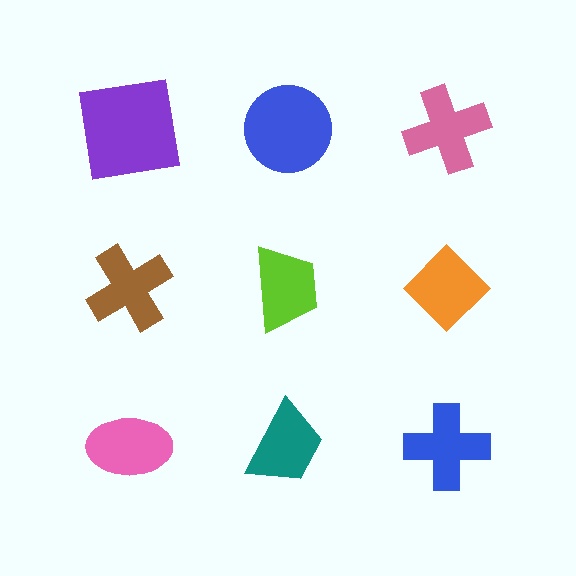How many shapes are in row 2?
3 shapes.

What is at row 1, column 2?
A blue circle.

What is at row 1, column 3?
A pink cross.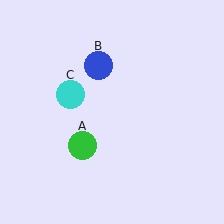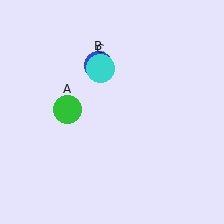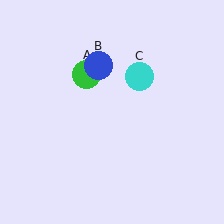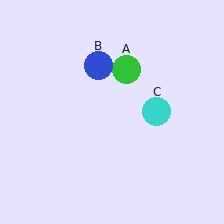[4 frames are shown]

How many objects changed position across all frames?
2 objects changed position: green circle (object A), cyan circle (object C).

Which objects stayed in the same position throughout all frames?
Blue circle (object B) remained stationary.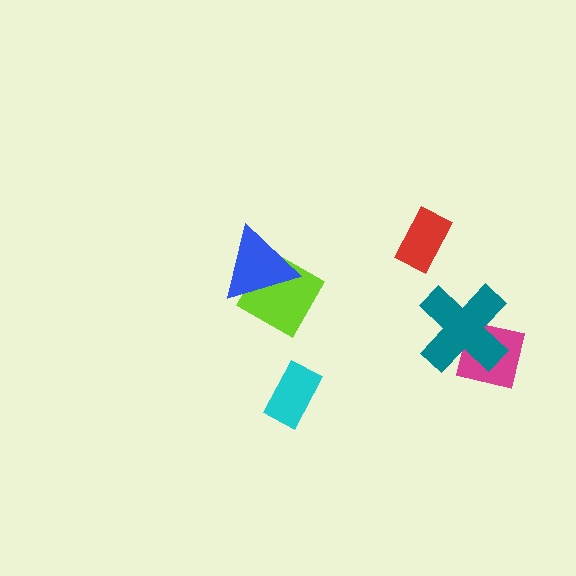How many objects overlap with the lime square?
1 object overlaps with the lime square.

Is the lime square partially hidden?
Yes, it is partially covered by another shape.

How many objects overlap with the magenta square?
1 object overlaps with the magenta square.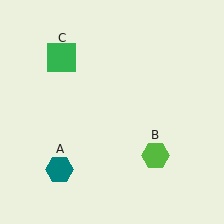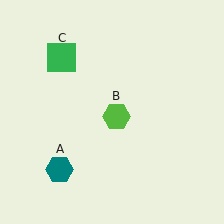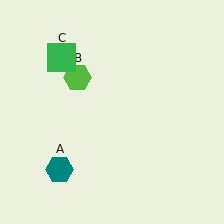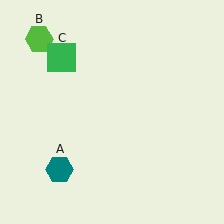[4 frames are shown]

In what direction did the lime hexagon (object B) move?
The lime hexagon (object B) moved up and to the left.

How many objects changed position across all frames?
1 object changed position: lime hexagon (object B).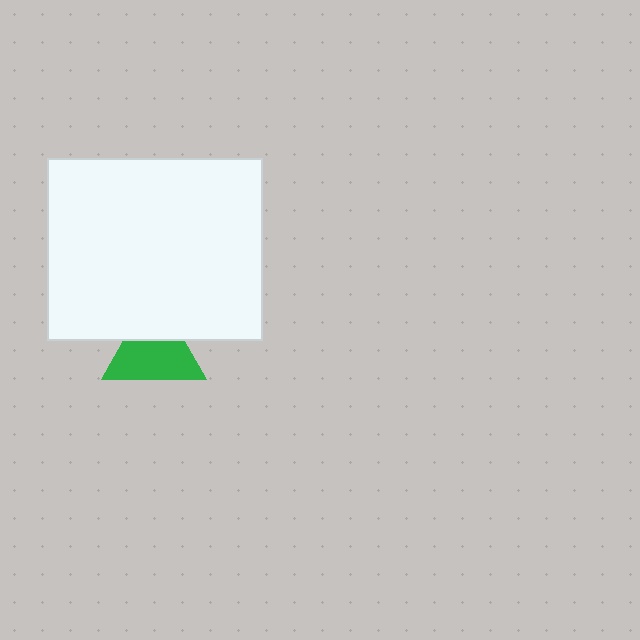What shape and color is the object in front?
The object in front is a white rectangle.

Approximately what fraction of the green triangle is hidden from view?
Roughly 35% of the green triangle is hidden behind the white rectangle.